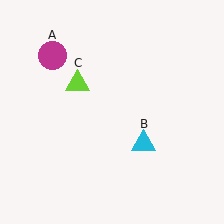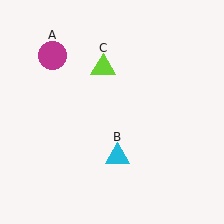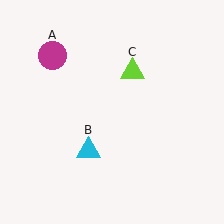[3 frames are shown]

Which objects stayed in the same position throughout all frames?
Magenta circle (object A) remained stationary.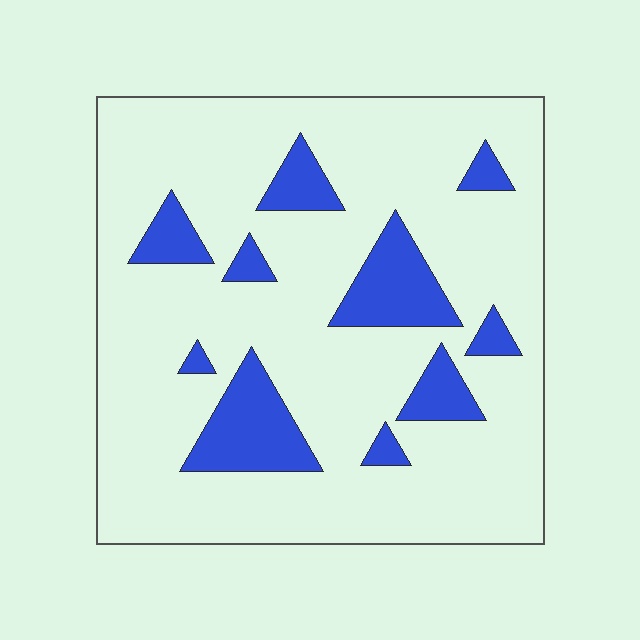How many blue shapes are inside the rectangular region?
10.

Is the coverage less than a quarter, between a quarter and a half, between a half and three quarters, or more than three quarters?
Less than a quarter.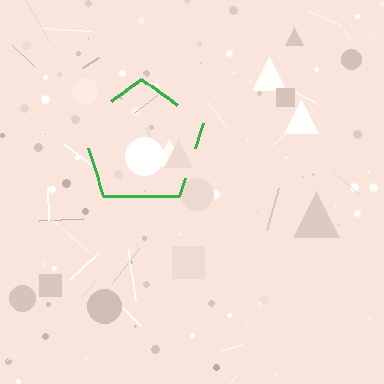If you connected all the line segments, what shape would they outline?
They would outline a pentagon.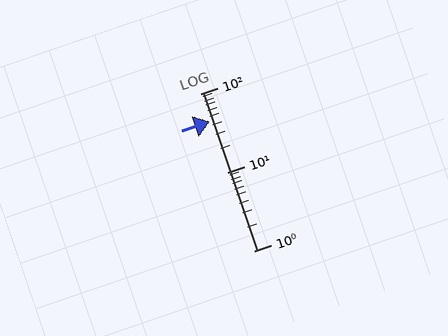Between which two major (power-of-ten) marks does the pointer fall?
The pointer is between 10 and 100.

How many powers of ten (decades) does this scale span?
The scale spans 2 decades, from 1 to 100.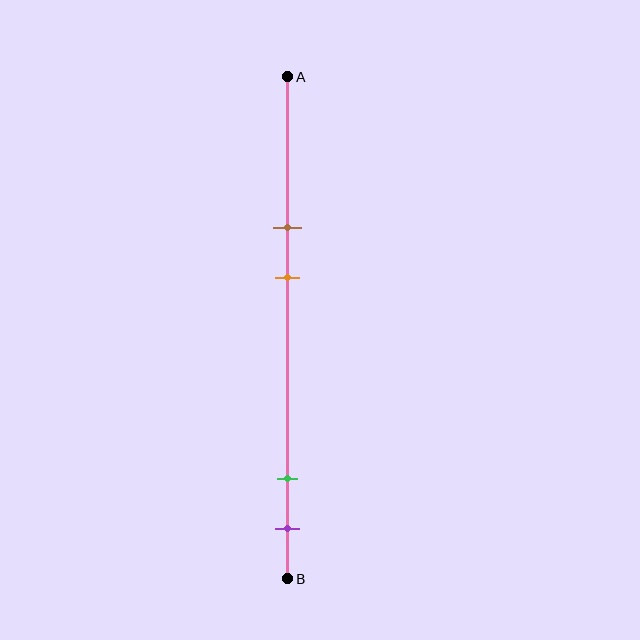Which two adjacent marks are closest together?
The green and purple marks are the closest adjacent pair.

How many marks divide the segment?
There are 4 marks dividing the segment.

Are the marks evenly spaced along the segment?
No, the marks are not evenly spaced.